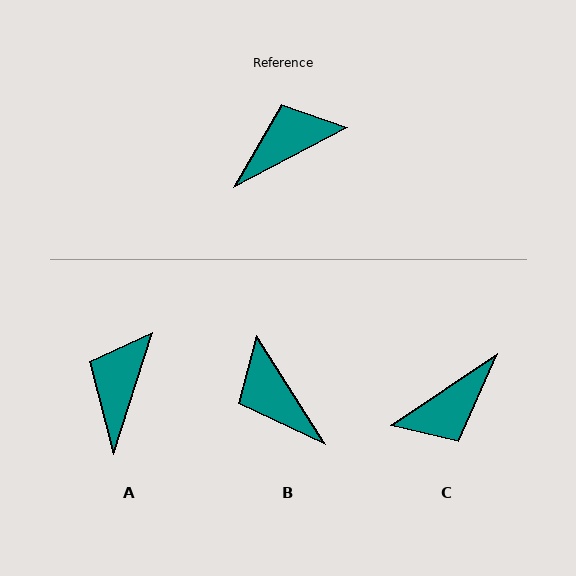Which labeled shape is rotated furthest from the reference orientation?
C, about 174 degrees away.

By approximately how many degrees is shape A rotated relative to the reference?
Approximately 45 degrees counter-clockwise.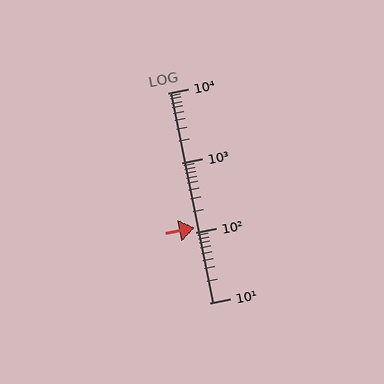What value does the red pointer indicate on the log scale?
The pointer indicates approximately 120.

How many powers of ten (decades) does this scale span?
The scale spans 3 decades, from 10 to 10000.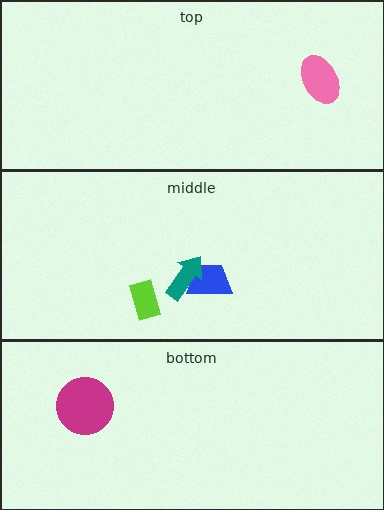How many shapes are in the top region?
1.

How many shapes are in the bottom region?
1.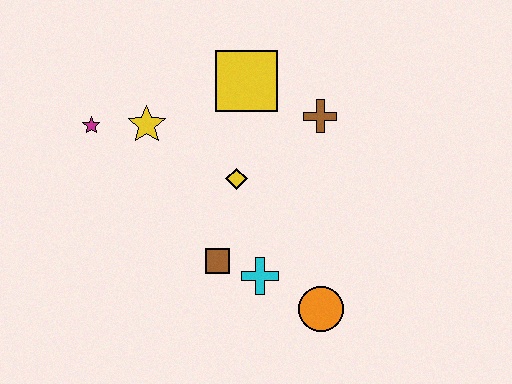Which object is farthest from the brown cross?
The magenta star is farthest from the brown cross.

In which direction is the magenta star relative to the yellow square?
The magenta star is to the left of the yellow square.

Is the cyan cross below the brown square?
Yes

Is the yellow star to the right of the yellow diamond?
No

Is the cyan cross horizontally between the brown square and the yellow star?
No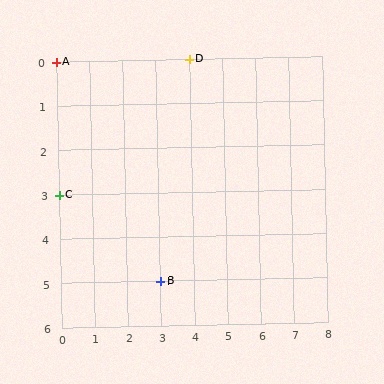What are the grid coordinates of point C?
Point C is at grid coordinates (0, 3).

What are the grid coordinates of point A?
Point A is at grid coordinates (0, 0).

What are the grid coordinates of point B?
Point B is at grid coordinates (3, 5).